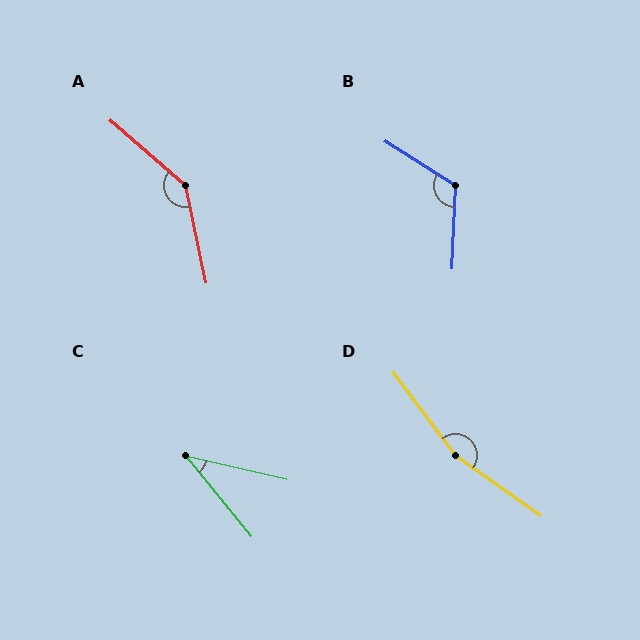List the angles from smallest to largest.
C (38°), B (120°), A (143°), D (162°).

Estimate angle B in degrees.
Approximately 120 degrees.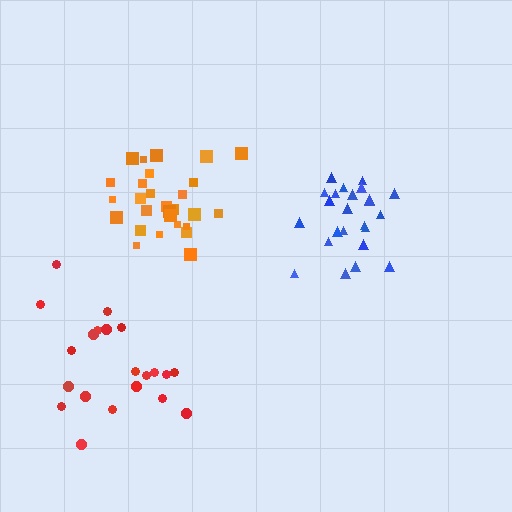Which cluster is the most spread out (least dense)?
Red.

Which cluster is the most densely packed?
Blue.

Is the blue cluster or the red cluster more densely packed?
Blue.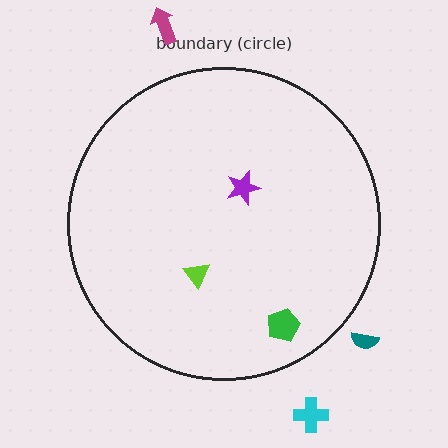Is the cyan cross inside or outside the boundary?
Outside.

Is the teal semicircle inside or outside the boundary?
Outside.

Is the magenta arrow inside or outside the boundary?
Outside.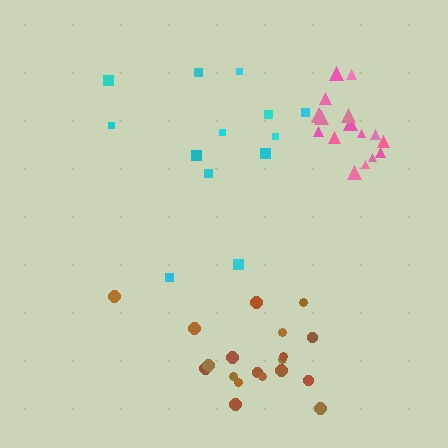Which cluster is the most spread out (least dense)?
Cyan.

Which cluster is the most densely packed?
Pink.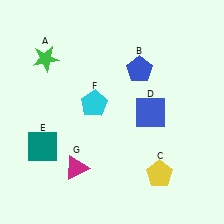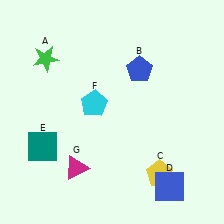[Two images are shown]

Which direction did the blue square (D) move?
The blue square (D) moved down.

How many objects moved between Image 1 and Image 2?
1 object moved between the two images.